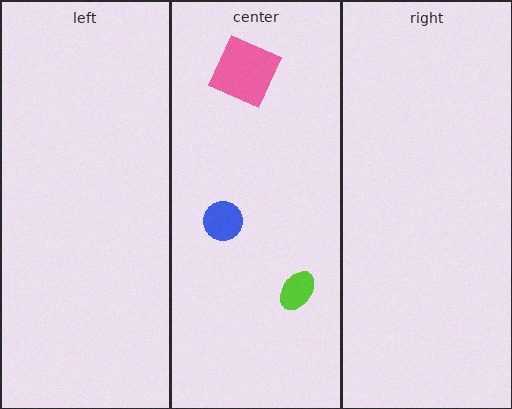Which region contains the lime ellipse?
The center region.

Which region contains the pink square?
The center region.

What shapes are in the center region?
The blue circle, the pink square, the lime ellipse.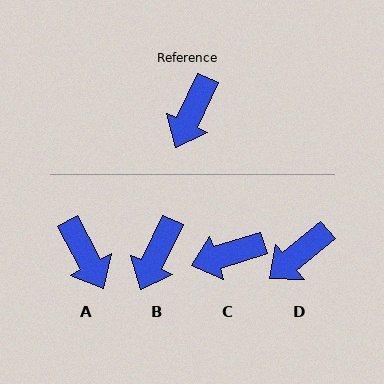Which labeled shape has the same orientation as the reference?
B.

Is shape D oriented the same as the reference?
No, it is off by about 25 degrees.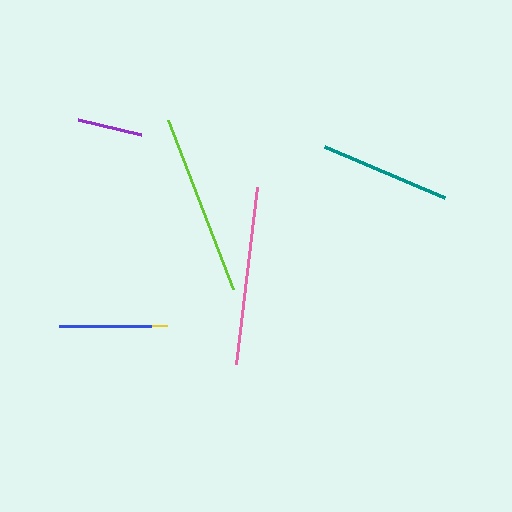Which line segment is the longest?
The lime line is the longest at approximately 181 pixels.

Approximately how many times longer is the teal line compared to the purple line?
The teal line is approximately 2.0 times the length of the purple line.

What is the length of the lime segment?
The lime segment is approximately 181 pixels long.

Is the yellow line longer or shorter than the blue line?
The blue line is longer than the yellow line.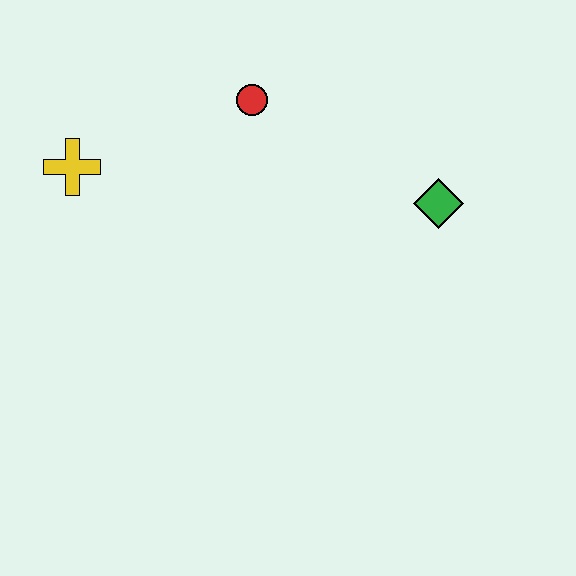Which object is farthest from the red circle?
The green diamond is farthest from the red circle.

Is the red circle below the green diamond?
No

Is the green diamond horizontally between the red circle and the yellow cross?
No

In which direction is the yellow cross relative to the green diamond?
The yellow cross is to the left of the green diamond.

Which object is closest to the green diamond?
The red circle is closest to the green diamond.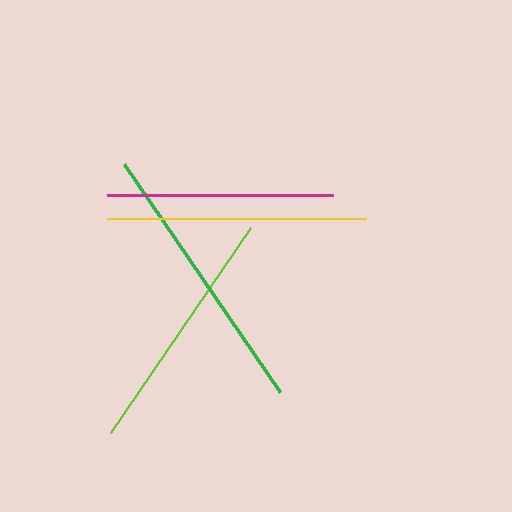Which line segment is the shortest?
The magenta line is the shortest at approximately 226 pixels.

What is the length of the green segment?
The green segment is approximately 277 pixels long.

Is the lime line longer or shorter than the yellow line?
The yellow line is longer than the lime line.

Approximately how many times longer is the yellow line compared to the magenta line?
The yellow line is approximately 1.1 times the length of the magenta line.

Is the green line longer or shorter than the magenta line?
The green line is longer than the magenta line.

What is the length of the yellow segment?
The yellow segment is approximately 259 pixels long.